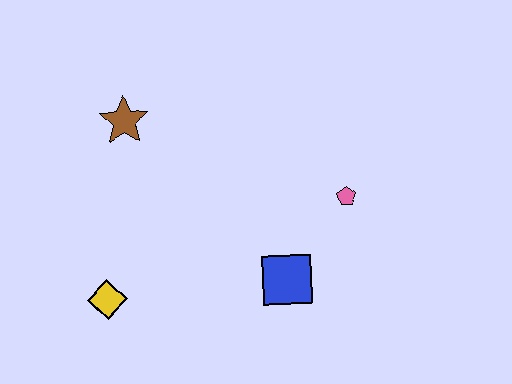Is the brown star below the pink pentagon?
No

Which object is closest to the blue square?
The pink pentagon is closest to the blue square.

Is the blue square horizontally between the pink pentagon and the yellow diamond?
Yes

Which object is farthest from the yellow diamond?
The pink pentagon is farthest from the yellow diamond.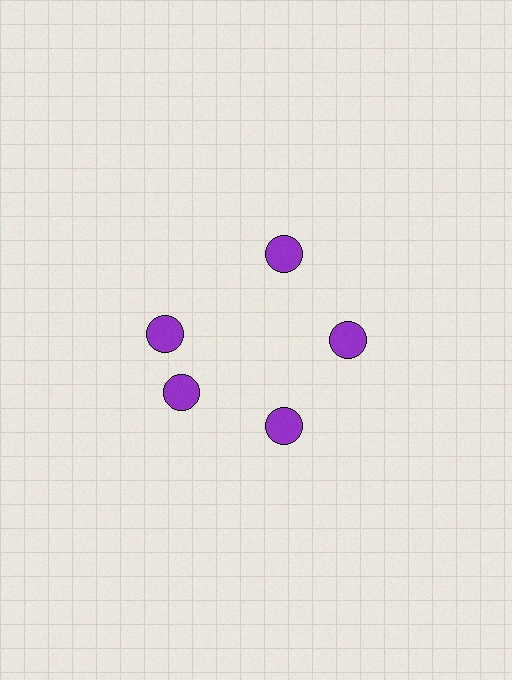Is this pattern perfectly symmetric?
No. The 5 purple circles are arranged in a ring, but one element near the 10 o'clock position is rotated out of alignment along the ring, breaking the 5-fold rotational symmetry.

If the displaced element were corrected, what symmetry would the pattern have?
It would have 5-fold rotational symmetry — the pattern would map onto itself every 72 degrees.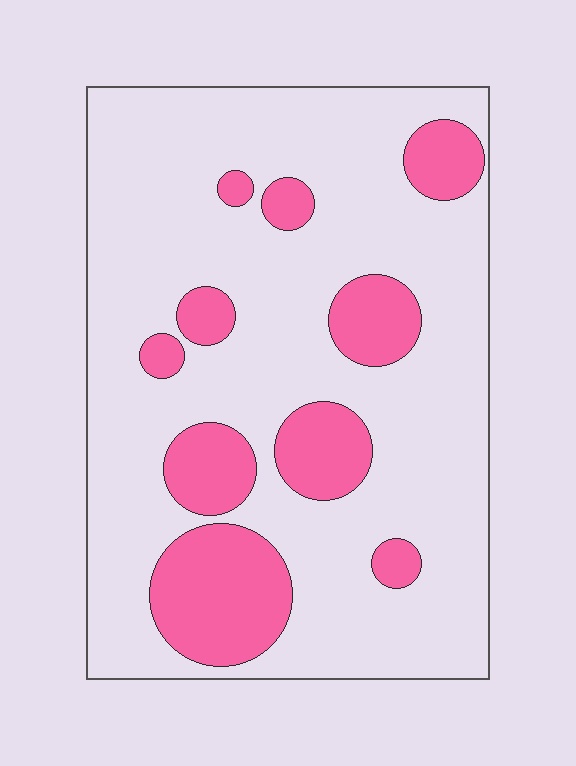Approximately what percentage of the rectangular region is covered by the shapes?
Approximately 20%.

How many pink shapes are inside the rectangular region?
10.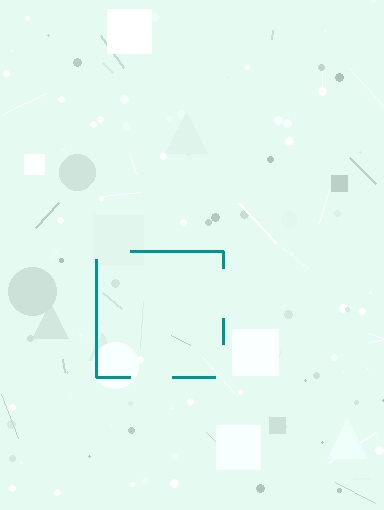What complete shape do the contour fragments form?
The contour fragments form a square.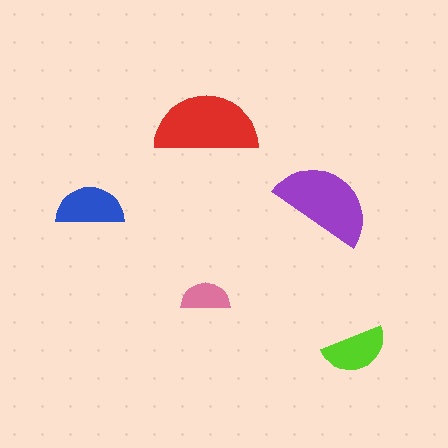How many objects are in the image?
There are 5 objects in the image.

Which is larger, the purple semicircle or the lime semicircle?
The purple one.